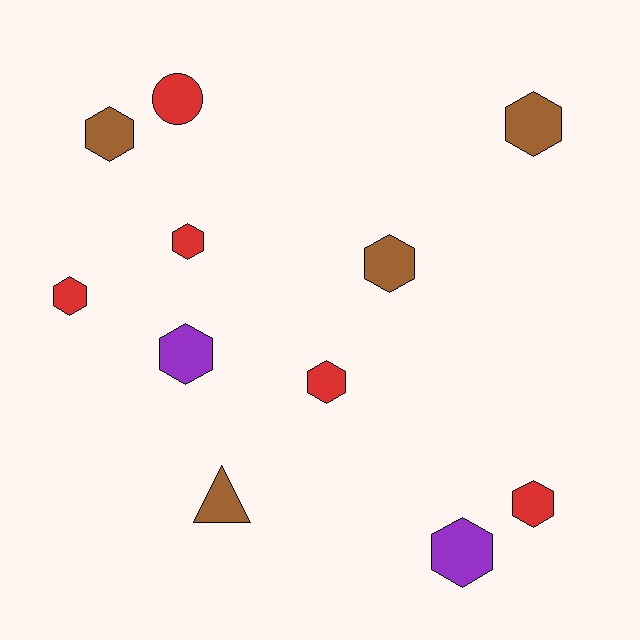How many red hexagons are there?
There are 4 red hexagons.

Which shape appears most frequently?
Hexagon, with 9 objects.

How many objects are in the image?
There are 11 objects.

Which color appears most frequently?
Red, with 5 objects.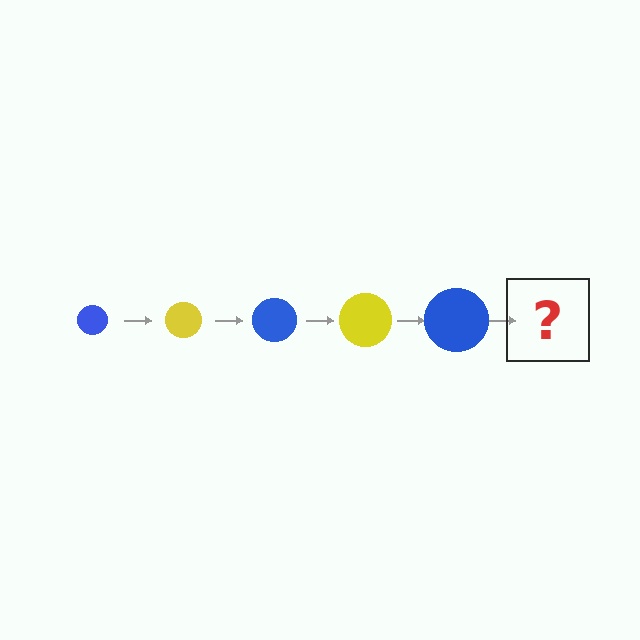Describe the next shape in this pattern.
It should be a yellow circle, larger than the previous one.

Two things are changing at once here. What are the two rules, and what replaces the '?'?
The two rules are that the circle grows larger each step and the color cycles through blue and yellow. The '?' should be a yellow circle, larger than the previous one.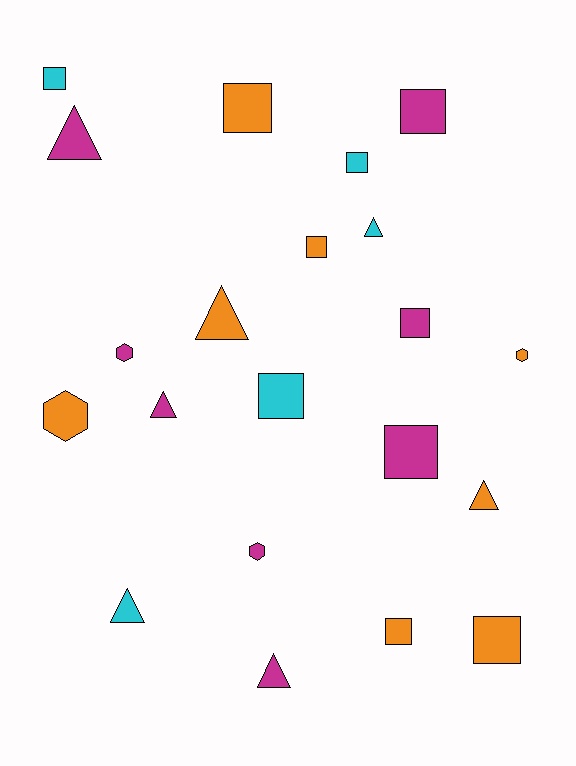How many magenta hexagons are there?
There are 2 magenta hexagons.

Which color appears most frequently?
Magenta, with 8 objects.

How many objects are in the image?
There are 21 objects.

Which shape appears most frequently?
Square, with 10 objects.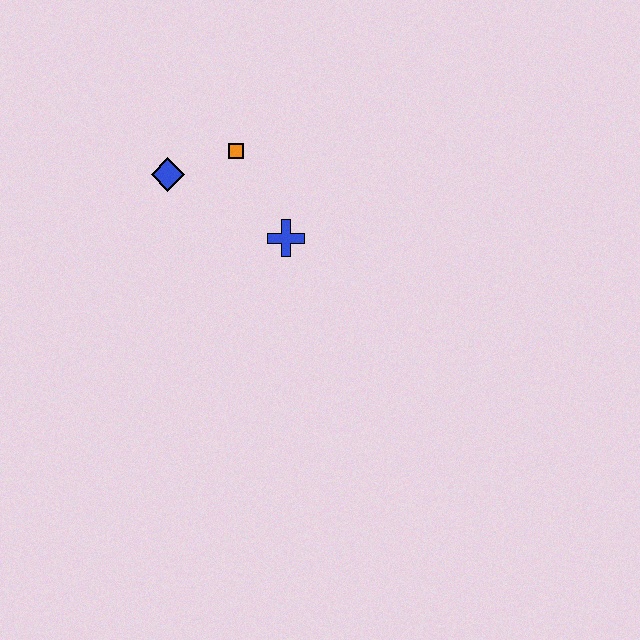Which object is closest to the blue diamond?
The orange square is closest to the blue diamond.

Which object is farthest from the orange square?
The blue cross is farthest from the orange square.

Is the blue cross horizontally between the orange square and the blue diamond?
No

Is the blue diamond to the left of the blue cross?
Yes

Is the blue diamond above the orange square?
No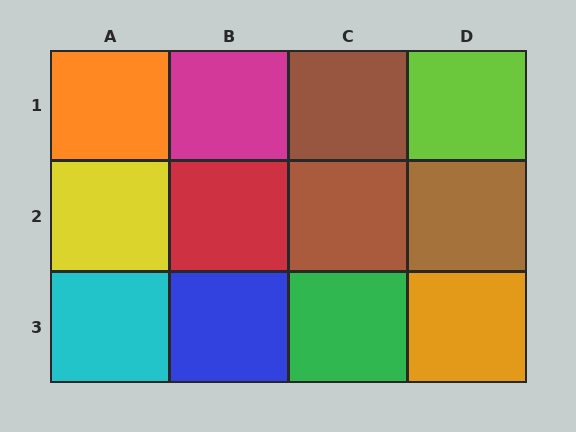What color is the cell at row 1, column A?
Orange.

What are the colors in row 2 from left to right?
Yellow, red, brown, brown.